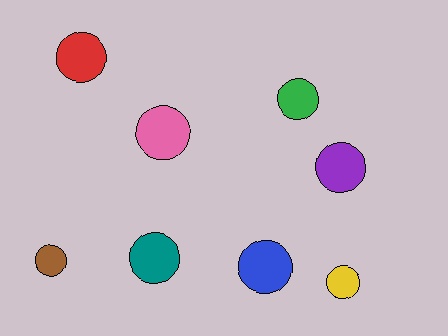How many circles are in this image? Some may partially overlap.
There are 8 circles.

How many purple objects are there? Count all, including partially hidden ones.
There is 1 purple object.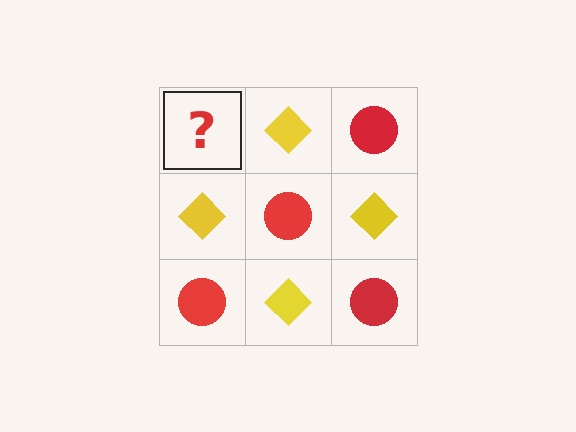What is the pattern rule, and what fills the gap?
The rule is that it alternates red circle and yellow diamond in a checkerboard pattern. The gap should be filled with a red circle.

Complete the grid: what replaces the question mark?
The question mark should be replaced with a red circle.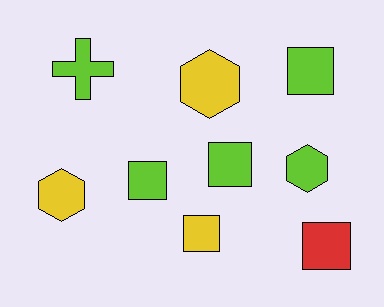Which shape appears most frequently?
Square, with 5 objects.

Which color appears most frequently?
Lime, with 5 objects.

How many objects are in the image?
There are 9 objects.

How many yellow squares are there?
There is 1 yellow square.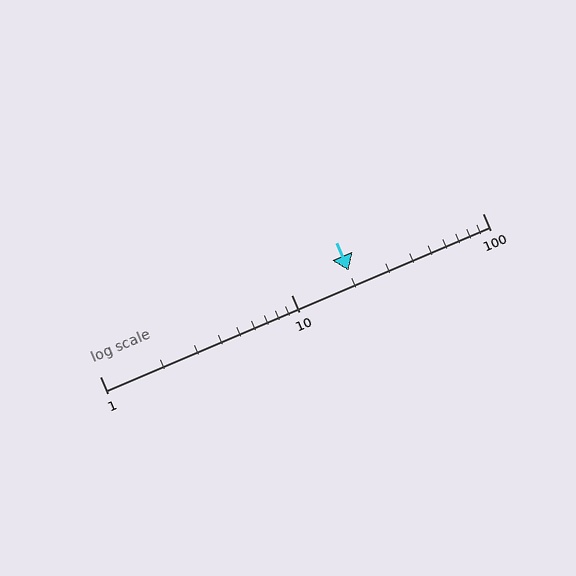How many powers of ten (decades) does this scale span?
The scale spans 2 decades, from 1 to 100.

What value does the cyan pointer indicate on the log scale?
The pointer indicates approximately 20.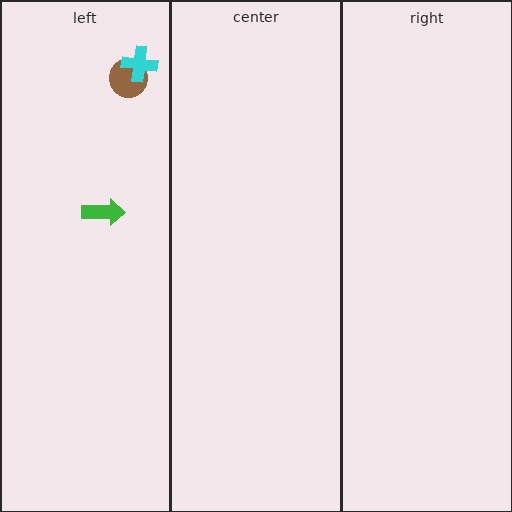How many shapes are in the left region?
3.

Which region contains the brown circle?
The left region.